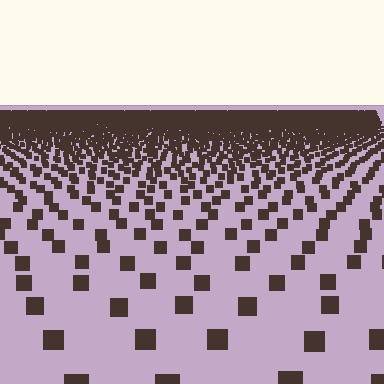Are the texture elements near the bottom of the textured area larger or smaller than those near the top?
Larger. Near the bottom, elements are closer to the viewer and appear at a bigger on-screen size.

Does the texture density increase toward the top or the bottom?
Density increases toward the top.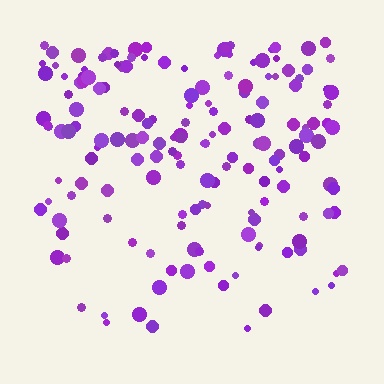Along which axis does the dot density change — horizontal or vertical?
Vertical.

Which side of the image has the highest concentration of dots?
The top.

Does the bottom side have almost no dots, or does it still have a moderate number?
Still a moderate number, just noticeably fewer than the top.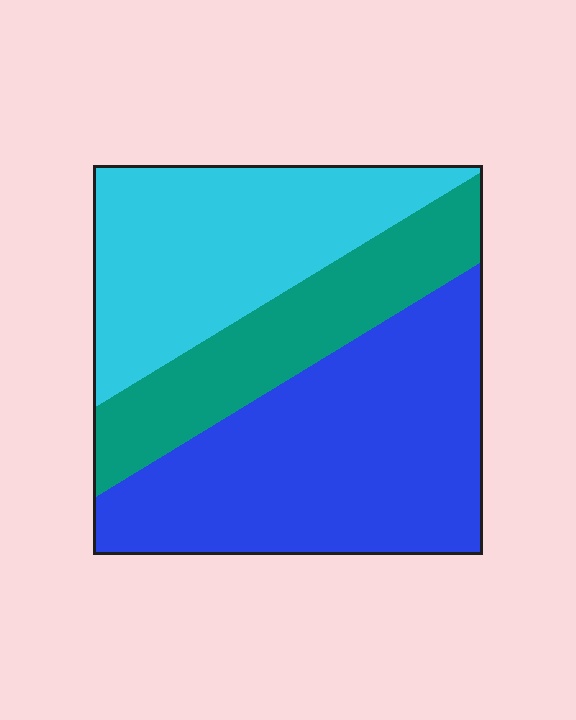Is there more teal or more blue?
Blue.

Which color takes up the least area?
Teal, at roughly 25%.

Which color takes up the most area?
Blue, at roughly 45%.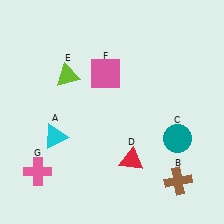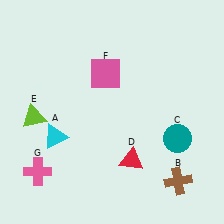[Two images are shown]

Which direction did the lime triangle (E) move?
The lime triangle (E) moved down.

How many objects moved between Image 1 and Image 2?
1 object moved between the two images.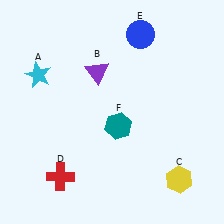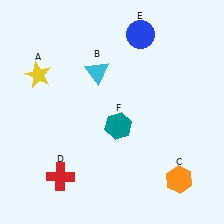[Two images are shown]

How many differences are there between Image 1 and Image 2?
There are 3 differences between the two images.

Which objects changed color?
A changed from cyan to yellow. B changed from purple to cyan. C changed from yellow to orange.